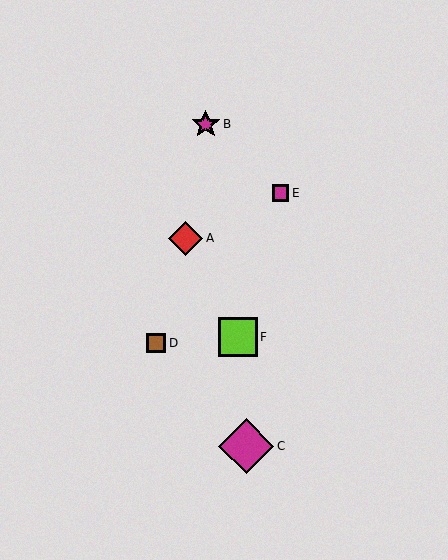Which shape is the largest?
The magenta diamond (labeled C) is the largest.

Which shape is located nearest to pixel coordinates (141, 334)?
The brown square (labeled D) at (156, 343) is nearest to that location.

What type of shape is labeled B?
Shape B is a magenta star.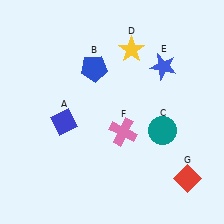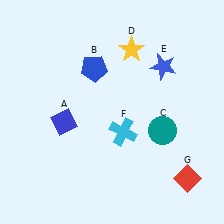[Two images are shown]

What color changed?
The cross (F) changed from pink in Image 1 to cyan in Image 2.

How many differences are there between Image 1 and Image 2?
There is 1 difference between the two images.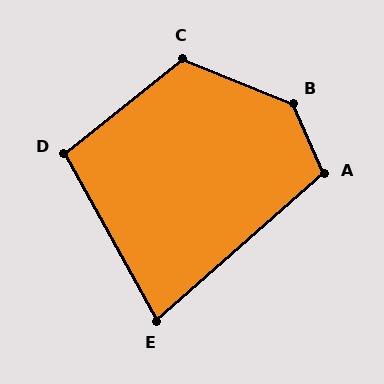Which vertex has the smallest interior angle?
E, at approximately 78 degrees.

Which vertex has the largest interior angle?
B, at approximately 137 degrees.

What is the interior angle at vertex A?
Approximately 107 degrees (obtuse).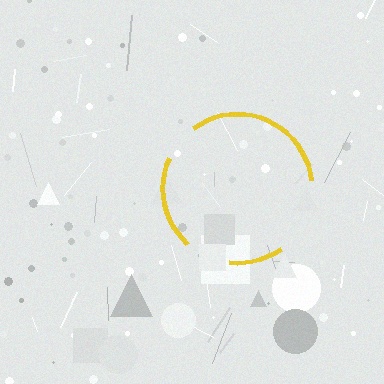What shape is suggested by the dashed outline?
The dashed outline suggests a circle.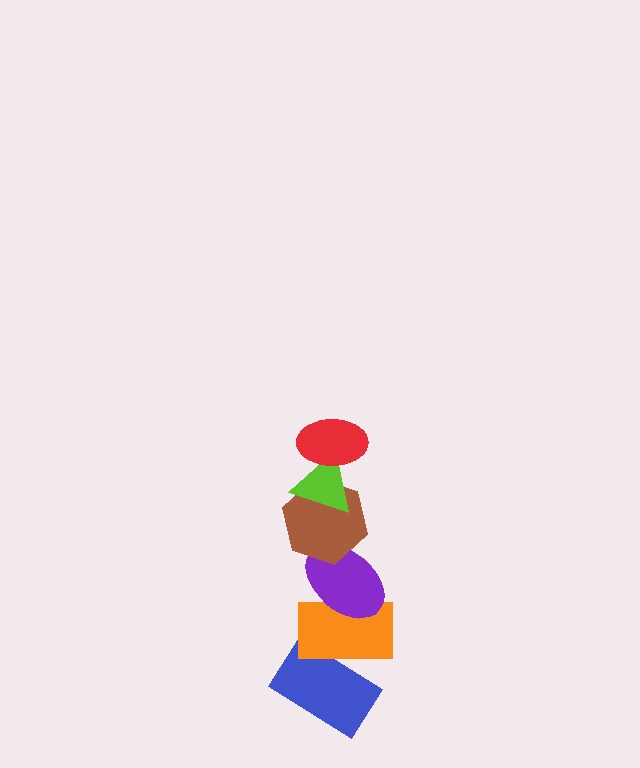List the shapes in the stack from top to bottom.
From top to bottom: the red ellipse, the lime triangle, the brown hexagon, the purple ellipse, the orange rectangle, the blue rectangle.